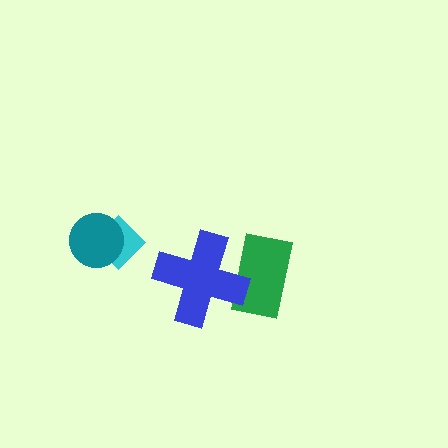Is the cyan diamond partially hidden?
Yes, it is partially covered by another shape.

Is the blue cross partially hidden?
No, no other shape covers it.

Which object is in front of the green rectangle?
The blue cross is in front of the green rectangle.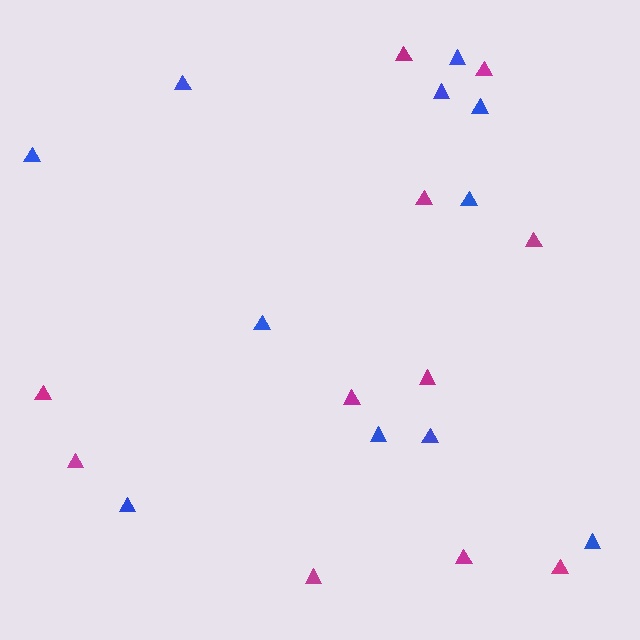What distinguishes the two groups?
There are 2 groups: one group of magenta triangles (11) and one group of blue triangles (11).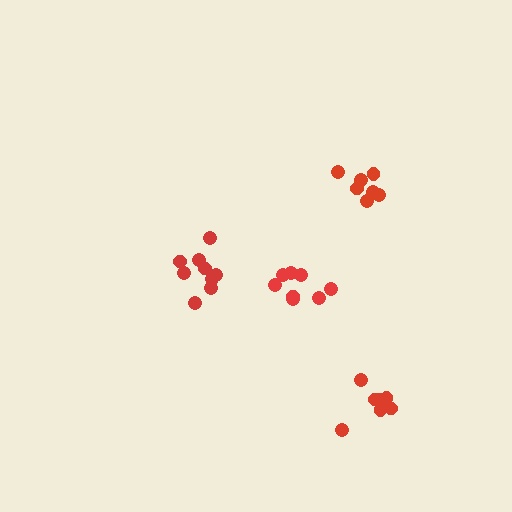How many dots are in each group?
Group 1: 7 dots, Group 2: 9 dots, Group 3: 7 dots, Group 4: 8 dots (31 total).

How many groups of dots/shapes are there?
There are 4 groups.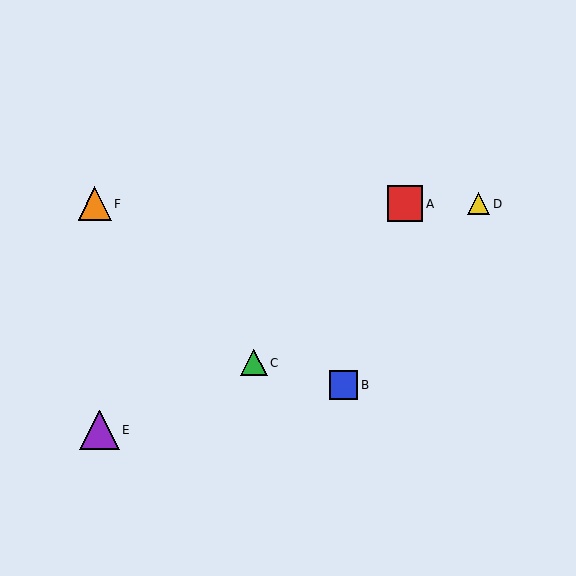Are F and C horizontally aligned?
No, F is at y≈204 and C is at y≈363.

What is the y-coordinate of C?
Object C is at y≈363.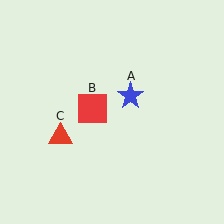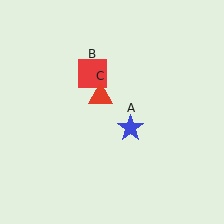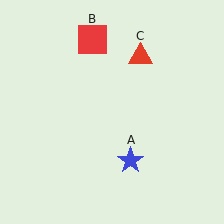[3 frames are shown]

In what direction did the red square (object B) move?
The red square (object B) moved up.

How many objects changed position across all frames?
3 objects changed position: blue star (object A), red square (object B), red triangle (object C).